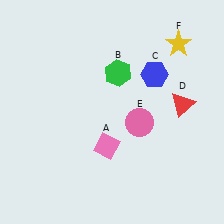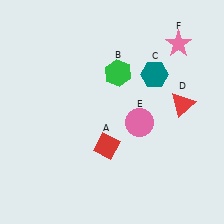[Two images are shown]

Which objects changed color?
A changed from pink to red. C changed from blue to teal. F changed from yellow to pink.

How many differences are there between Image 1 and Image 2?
There are 3 differences between the two images.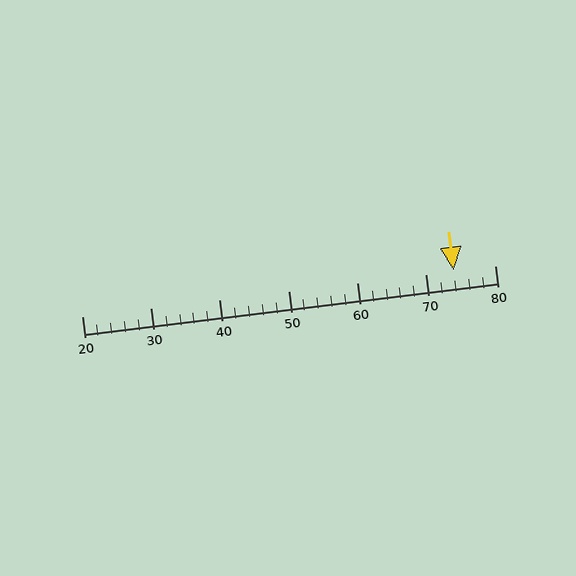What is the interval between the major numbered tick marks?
The major tick marks are spaced 10 units apart.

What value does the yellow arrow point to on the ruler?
The yellow arrow points to approximately 74.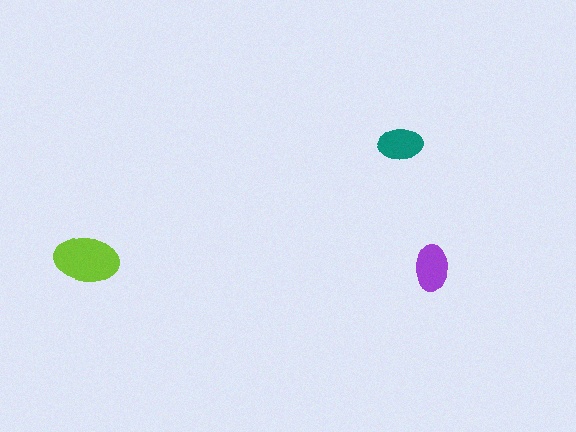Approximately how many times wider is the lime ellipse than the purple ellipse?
About 1.5 times wider.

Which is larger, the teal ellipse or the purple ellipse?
The purple one.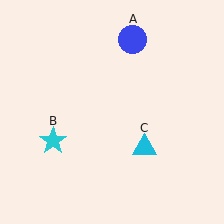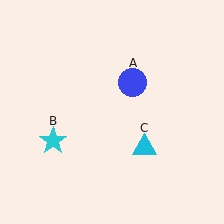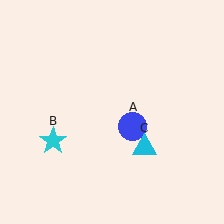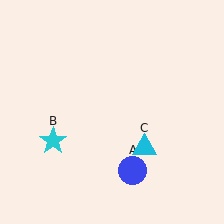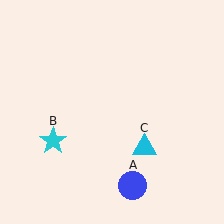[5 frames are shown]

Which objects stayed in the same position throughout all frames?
Cyan star (object B) and cyan triangle (object C) remained stationary.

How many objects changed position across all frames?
1 object changed position: blue circle (object A).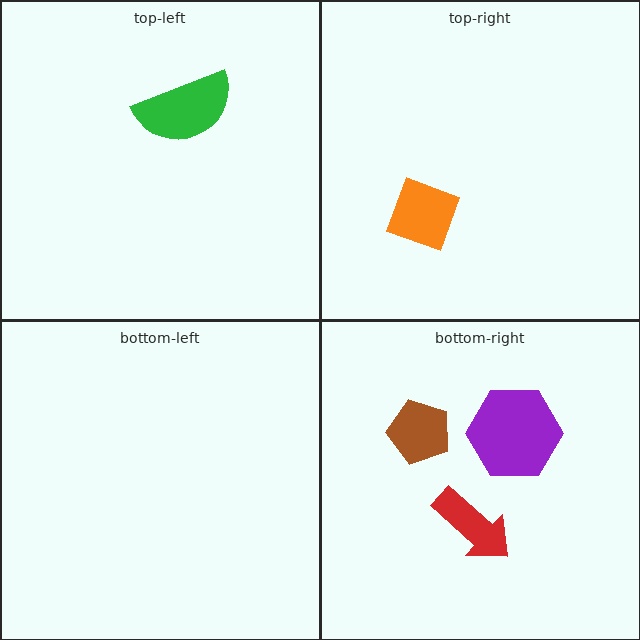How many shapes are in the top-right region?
1.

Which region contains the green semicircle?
The top-left region.